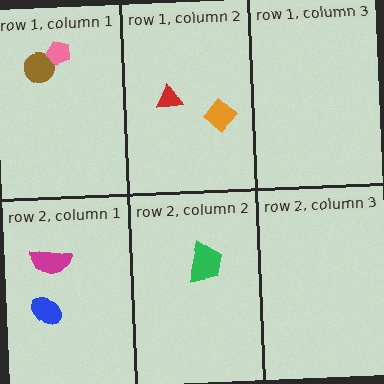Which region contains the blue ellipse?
The row 2, column 1 region.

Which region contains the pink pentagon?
The row 1, column 1 region.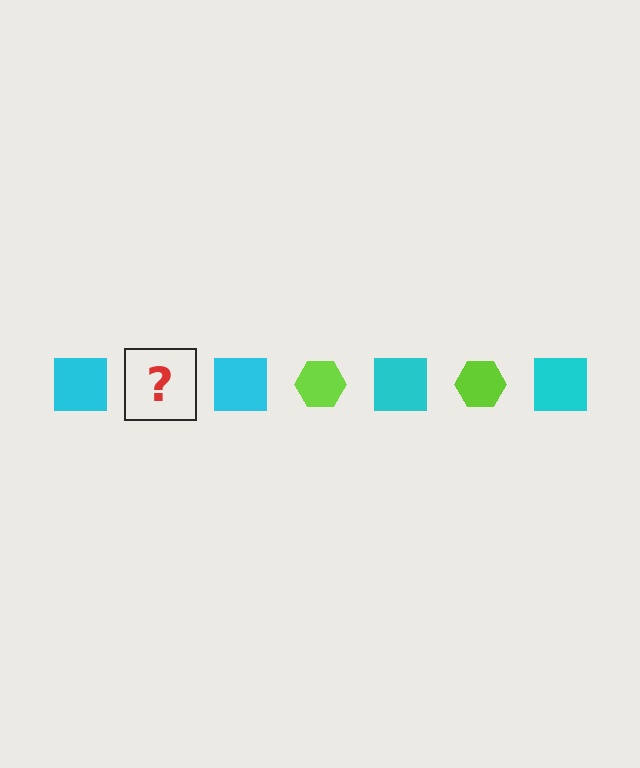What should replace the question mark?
The question mark should be replaced with a lime hexagon.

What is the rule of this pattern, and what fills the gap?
The rule is that the pattern alternates between cyan square and lime hexagon. The gap should be filled with a lime hexagon.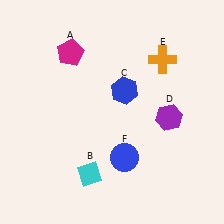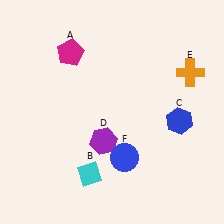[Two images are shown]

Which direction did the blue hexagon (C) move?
The blue hexagon (C) moved right.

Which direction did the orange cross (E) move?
The orange cross (E) moved right.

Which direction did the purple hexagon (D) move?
The purple hexagon (D) moved left.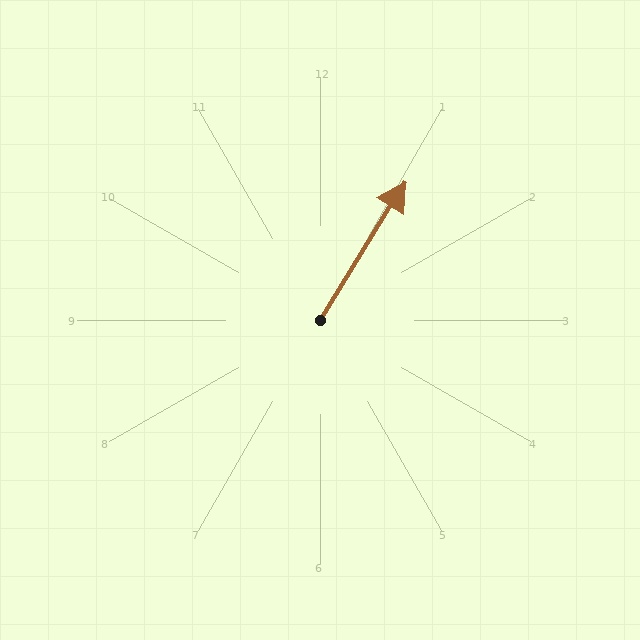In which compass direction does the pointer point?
Northeast.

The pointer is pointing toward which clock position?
Roughly 1 o'clock.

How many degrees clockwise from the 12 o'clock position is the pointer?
Approximately 32 degrees.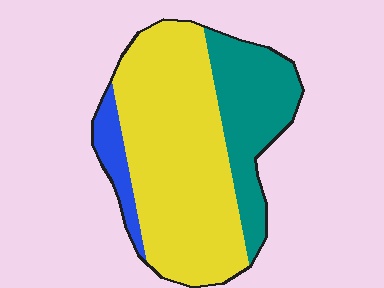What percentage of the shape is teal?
Teal covers about 30% of the shape.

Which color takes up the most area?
Yellow, at roughly 65%.